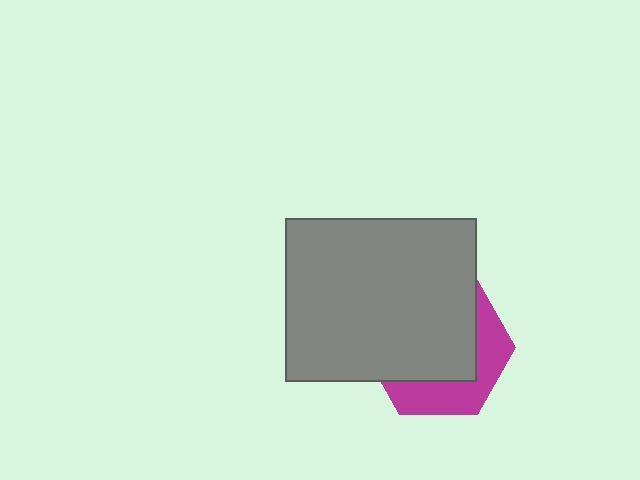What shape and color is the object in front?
The object in front is a gray rectangle.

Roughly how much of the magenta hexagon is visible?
A small part of it is visible (roughly 35%).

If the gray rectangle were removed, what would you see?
You would see the complete magenta hexagon.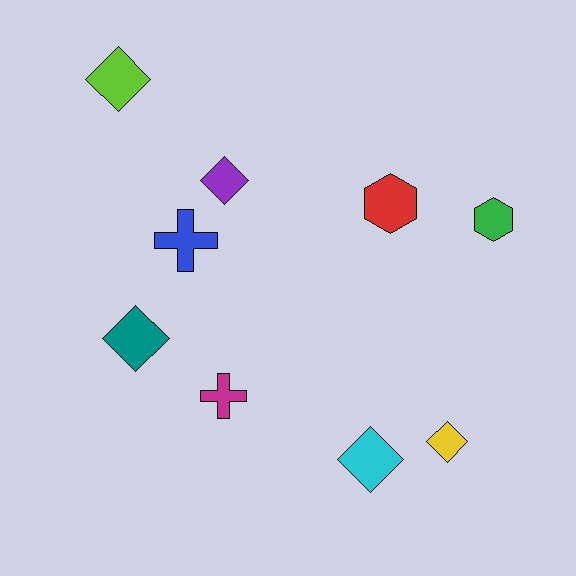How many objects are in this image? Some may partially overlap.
There are 9 objects.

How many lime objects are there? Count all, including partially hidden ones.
There is 1 lime object.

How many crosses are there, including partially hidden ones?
There are 2 crosses.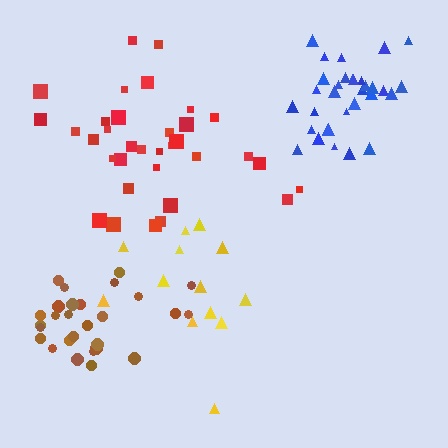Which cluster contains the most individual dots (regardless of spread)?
Red (34).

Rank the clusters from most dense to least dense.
brown, blue, red, yellow.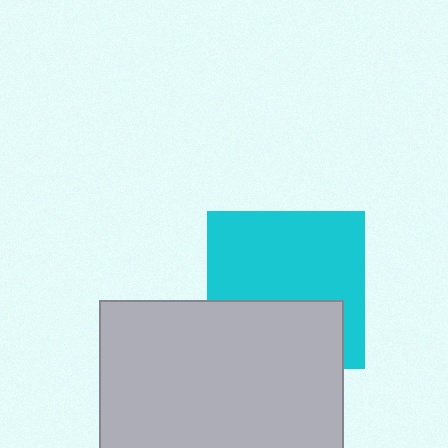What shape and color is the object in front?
The object in front is a light gray rectangle.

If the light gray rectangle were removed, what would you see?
You would see the complete cyan square.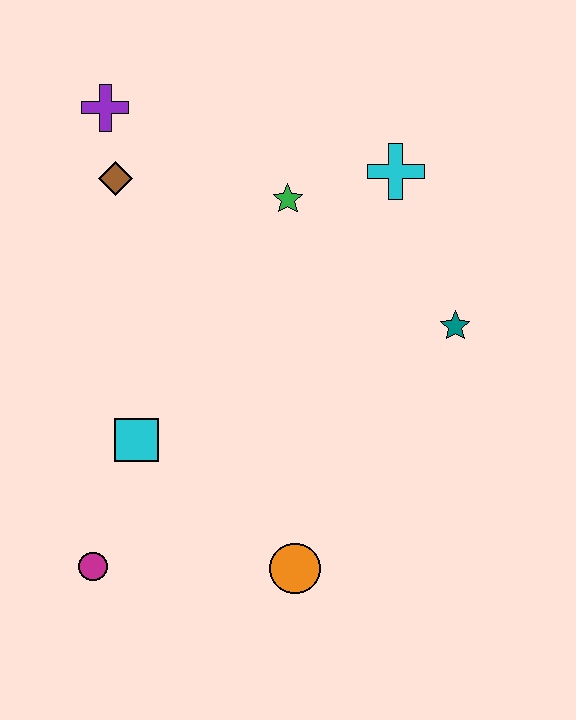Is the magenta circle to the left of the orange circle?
Yes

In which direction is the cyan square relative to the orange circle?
The cyan square is to the left of the orange circle.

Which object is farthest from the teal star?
The magenta circle is farthest from the teal star.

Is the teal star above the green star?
No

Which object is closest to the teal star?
The cyan cross is closest to the teal star.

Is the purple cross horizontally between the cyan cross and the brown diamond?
No